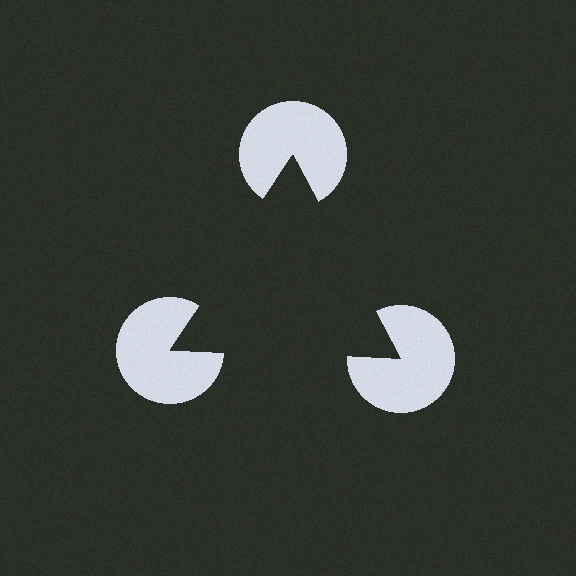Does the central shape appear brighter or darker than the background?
It typically appears slightly darker than the background, even though no actual brightness change is drawn.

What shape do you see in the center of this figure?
An illusory triangle — its edges are inferred from the aligned wedge cuts in the pac-man discs, not physically drawn.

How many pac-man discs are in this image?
There are 3 — one at each vertex of the illusory triangle.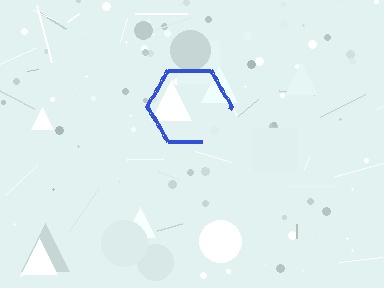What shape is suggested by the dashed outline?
The dashed outline suggests a hexagon.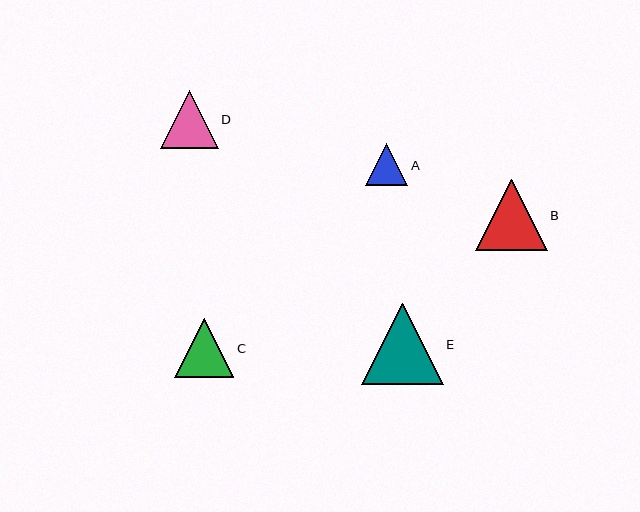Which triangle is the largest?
Triangle E is the largest with a size of approximately 81 pixels.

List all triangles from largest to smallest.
From largest to smallest: E, B, C, D, A.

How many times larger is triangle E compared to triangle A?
Triangle E is approximately 1.9 times the size of triangle A.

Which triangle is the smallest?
Triangle A is the smallest with a size of approximately 43 pixels.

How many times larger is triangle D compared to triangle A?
Triangle D is approximately 1.4 times the size of triangle A.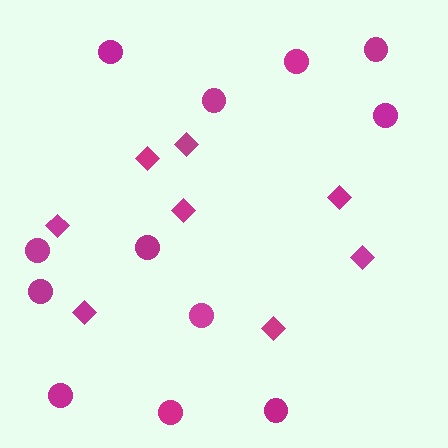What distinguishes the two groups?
There are 2 groups: one group of circles (12) and one group of diamonds (8).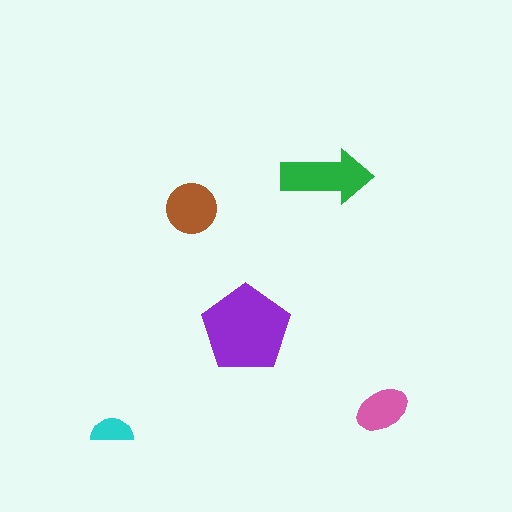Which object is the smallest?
The cyan semicircle.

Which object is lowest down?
The cyan semicircle is bottommost.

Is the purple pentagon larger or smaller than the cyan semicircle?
Larger.